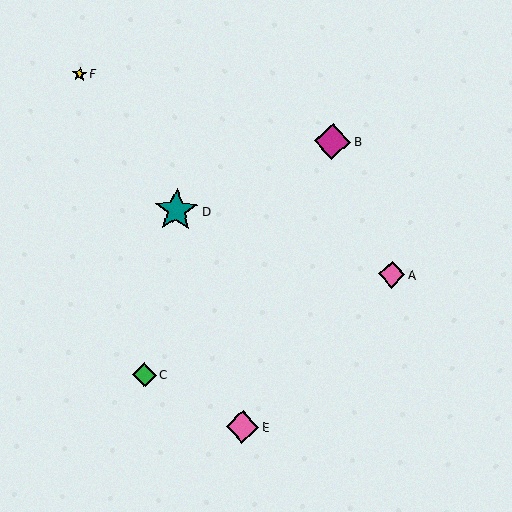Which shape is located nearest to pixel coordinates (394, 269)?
The pink diamond (labeled A) at (392, 275) is nearest to that location.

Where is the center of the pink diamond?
The center of the pink diamond is at (392, 275).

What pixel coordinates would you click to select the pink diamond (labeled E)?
Click at (243, 427) to select the pink diamond E.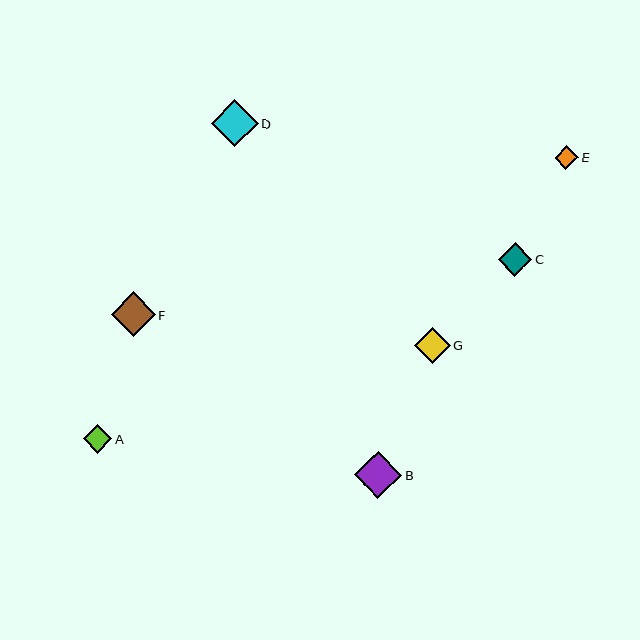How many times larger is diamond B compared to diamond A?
Diamond B is approximately 1.6 times the size of diamond A.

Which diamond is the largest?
Diamond D is the largest with a size of approximately 47 pixels.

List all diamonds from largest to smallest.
From largest to smallest: D, B, F, G, C, A, E.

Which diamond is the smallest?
Diamond E is the smallest with a size of approximately 24 pixels.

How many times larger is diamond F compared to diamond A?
Diamond F is approximately 1.6 times the size of diamond A.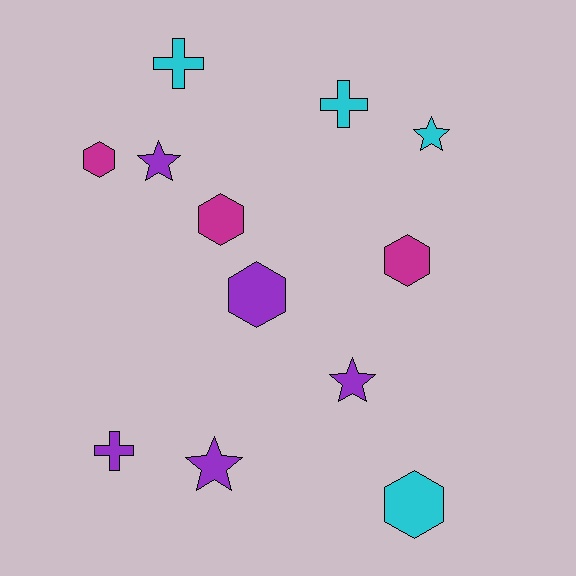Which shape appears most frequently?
Hexagon, with 5 objects.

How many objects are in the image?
There are 12 objects.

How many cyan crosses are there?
There are 2 cyan crosses.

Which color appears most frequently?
Purple, with 5 objects.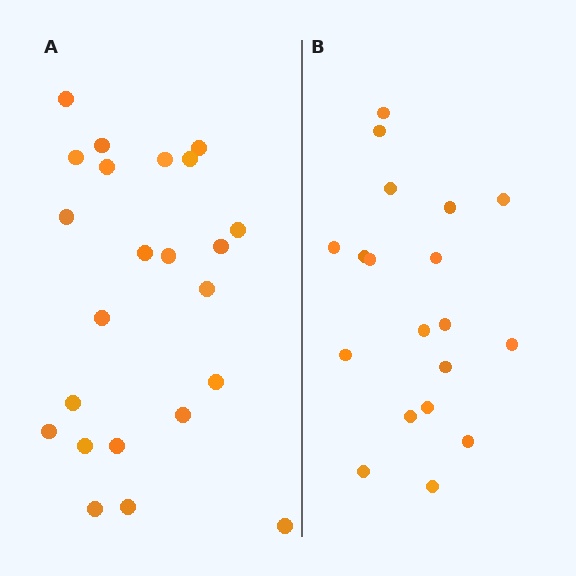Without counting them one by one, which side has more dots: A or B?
Region A (the left region) has more dots.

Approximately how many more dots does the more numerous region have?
Region A has about 4 more dots than region B.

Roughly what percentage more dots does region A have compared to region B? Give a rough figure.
About 20% more.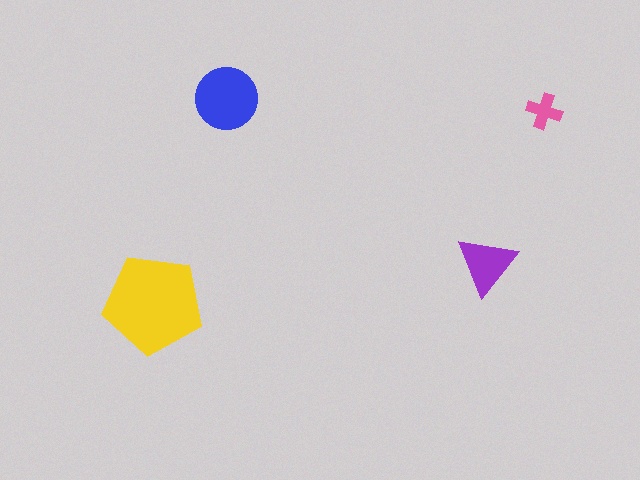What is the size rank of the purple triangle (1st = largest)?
3rd.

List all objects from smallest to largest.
The pink cross, the purple triangle, the blue circle, the yellow pentagon.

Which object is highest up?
The blue circle is topmost.